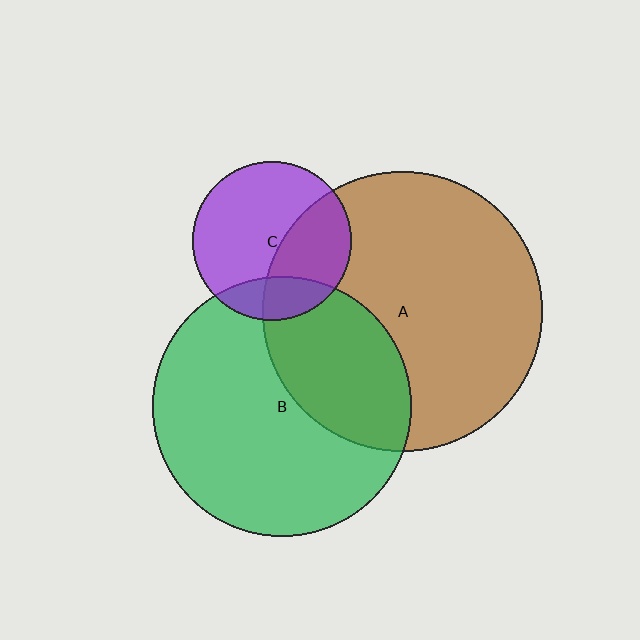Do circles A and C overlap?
Yes.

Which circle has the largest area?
Circle A (brown).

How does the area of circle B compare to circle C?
Approximately 2.7 times.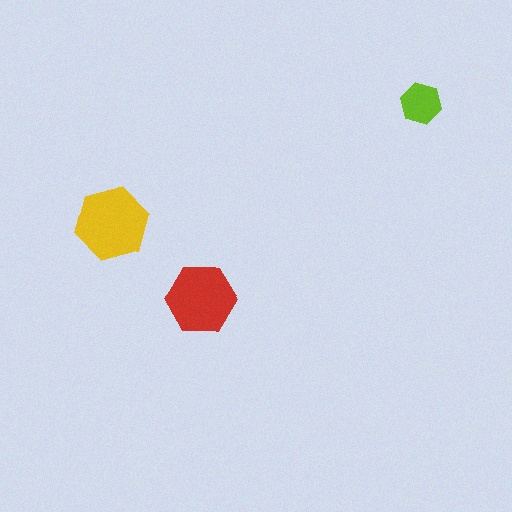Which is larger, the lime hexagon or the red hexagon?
The red one.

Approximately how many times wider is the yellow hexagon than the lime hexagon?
About 2 times wider.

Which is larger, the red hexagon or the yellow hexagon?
The yellow one.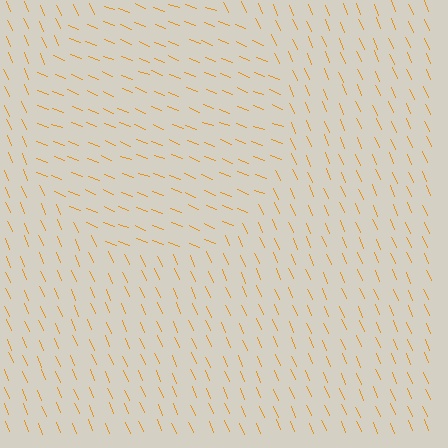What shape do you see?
I see a circle.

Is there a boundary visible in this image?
Yes, there is a texture boundary formed by a change in line orientation.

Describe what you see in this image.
The image is filled with small orange line segments. A circle region in the image has lines oriented differently from the surrounding lines, creating a visible texture boundary.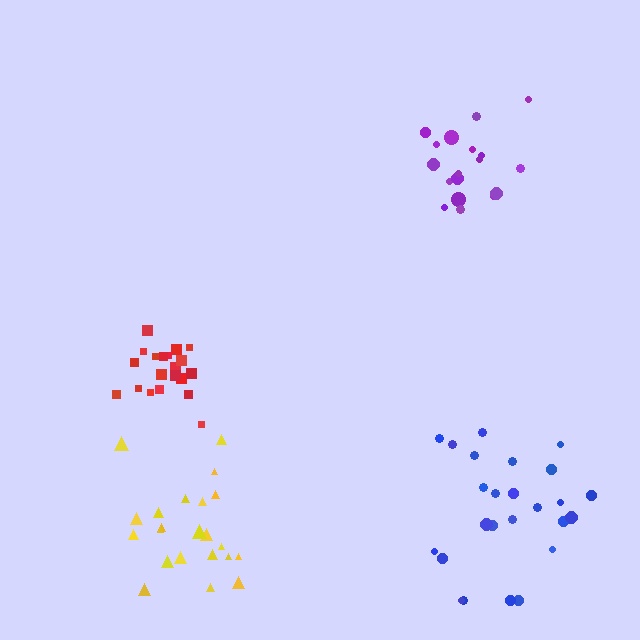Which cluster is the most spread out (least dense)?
Blue.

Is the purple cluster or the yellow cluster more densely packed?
Purple.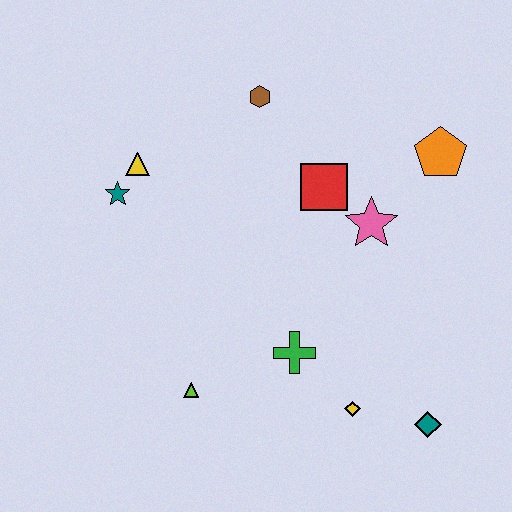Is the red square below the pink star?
No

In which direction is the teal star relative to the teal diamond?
The teal star is to the left of the teal diamond.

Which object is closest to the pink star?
The red square is closest to the pink star.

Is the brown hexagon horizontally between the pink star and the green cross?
No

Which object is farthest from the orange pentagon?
The lime triangle is farthest from the orange pentagon.